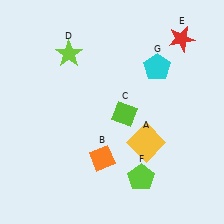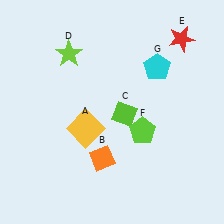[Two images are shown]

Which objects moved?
The objects that moved are: the yellow square (A), the lime pentagon (F).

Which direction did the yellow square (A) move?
The yellow square (A) moved left.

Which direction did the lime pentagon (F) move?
The lime pentagon (F) moved up.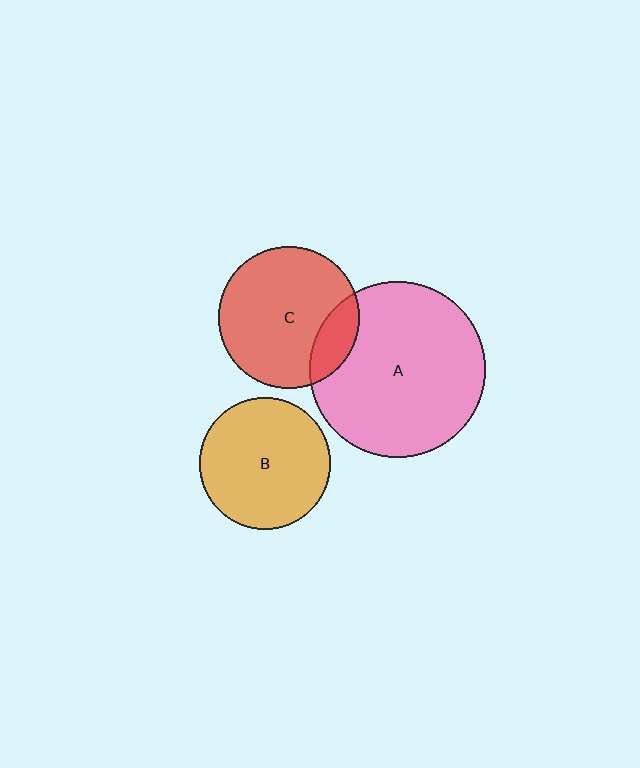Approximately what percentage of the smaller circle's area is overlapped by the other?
Approximately 15%.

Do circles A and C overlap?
Yes.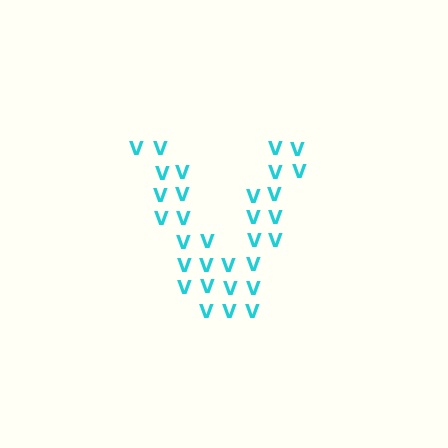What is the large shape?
The large shape is the letter V.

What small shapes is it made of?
It is made of small letter V's.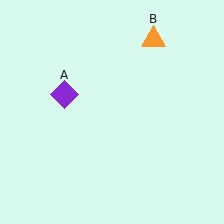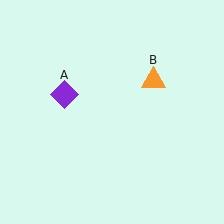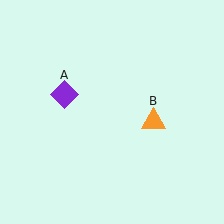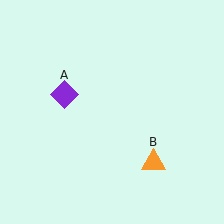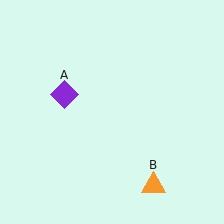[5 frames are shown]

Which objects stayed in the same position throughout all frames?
Purple diamond (object A) remained stationary.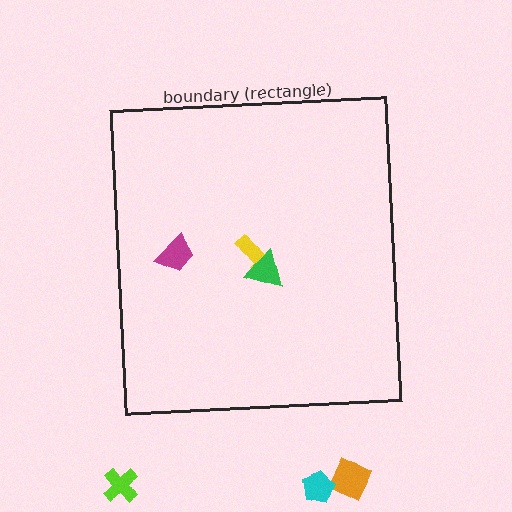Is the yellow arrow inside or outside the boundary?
Inside.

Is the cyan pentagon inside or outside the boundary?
Outside.